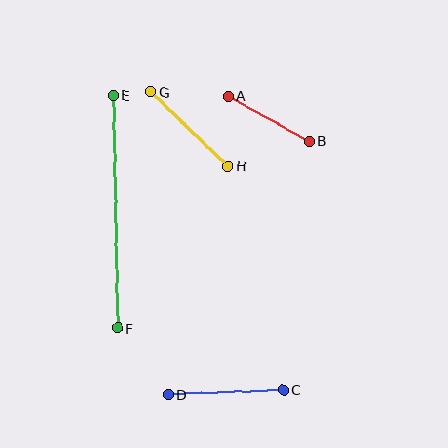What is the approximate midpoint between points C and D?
The midpoint is at approximately (226, 392) pixels.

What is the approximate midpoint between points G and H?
The midpoint is at approximately (190, 129) pixels.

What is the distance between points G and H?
The distance is approximately 107 pixels.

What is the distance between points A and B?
The distance is approximately 93 pixels.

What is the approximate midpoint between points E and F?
The midpoint is at approximately (115, 212) pixels.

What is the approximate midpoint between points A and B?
The midpoint is at approximately (269, 119) pixels.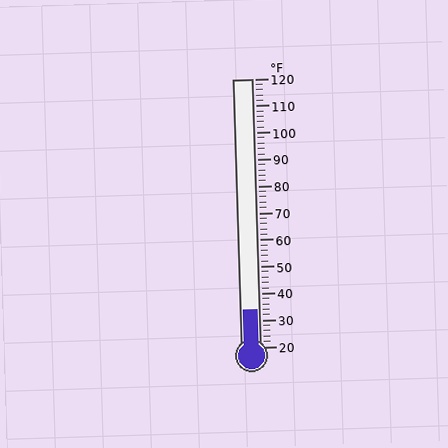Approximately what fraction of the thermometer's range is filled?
The thermometer is filled to approximately 15% of its range.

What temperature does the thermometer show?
The thermometer shows approximately 34°F.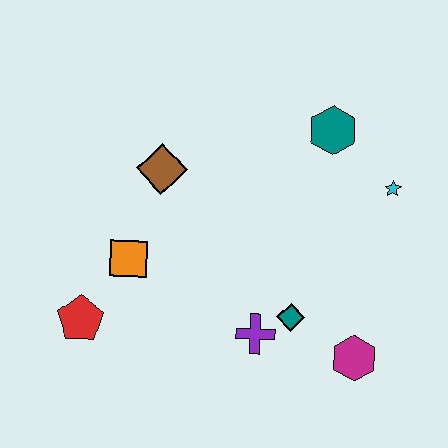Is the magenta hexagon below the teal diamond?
Yes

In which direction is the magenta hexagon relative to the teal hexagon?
The magenta hexagon is below the teal hexagon.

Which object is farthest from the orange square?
The cyan star is farthest from the orange square.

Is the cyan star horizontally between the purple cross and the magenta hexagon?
No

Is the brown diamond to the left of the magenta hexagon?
Yes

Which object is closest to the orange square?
The red pentagon is closest to the orange square.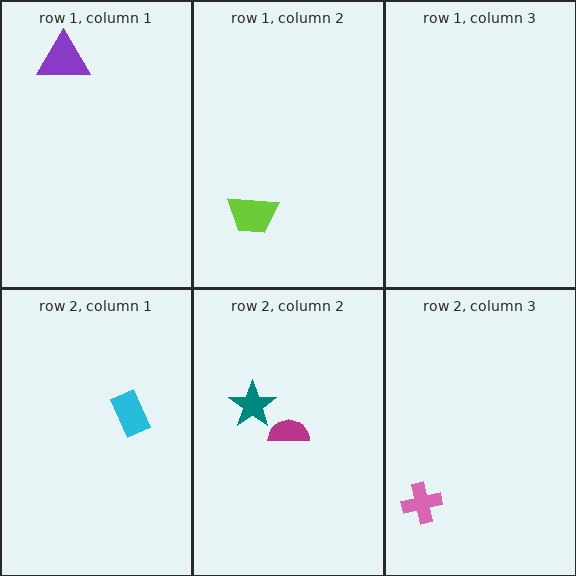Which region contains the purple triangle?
The row 1, column 1 region.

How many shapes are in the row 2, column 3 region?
1.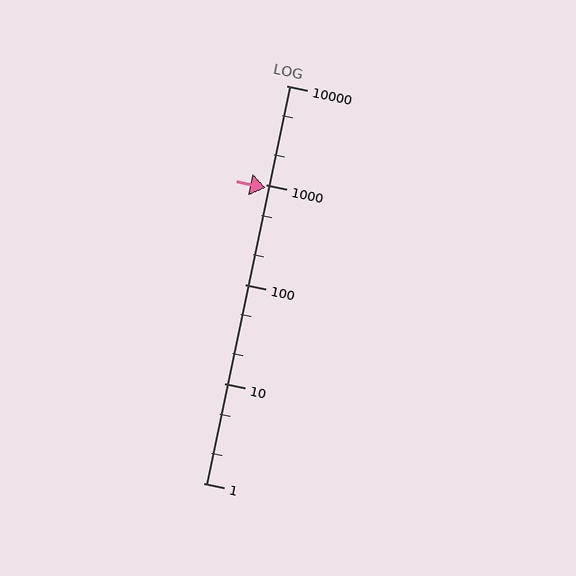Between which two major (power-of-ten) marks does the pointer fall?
The pointer is between 100 and 1000.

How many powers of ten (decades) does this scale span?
The scale spans 4 decades, from 1 to 10000.